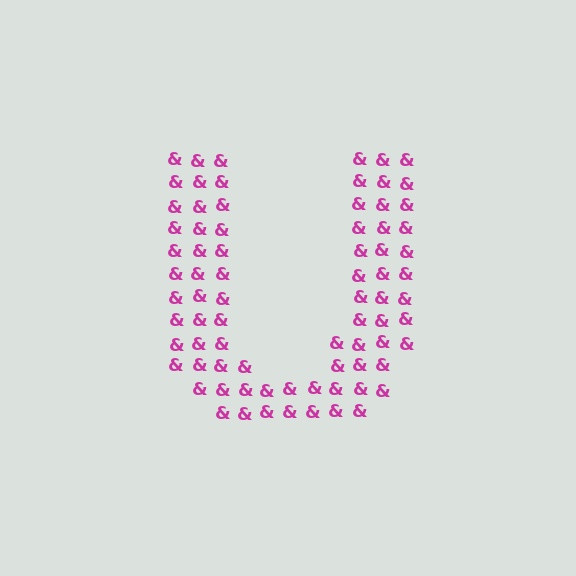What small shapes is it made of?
It is made of small ampersands.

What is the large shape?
The large shape is the letter U.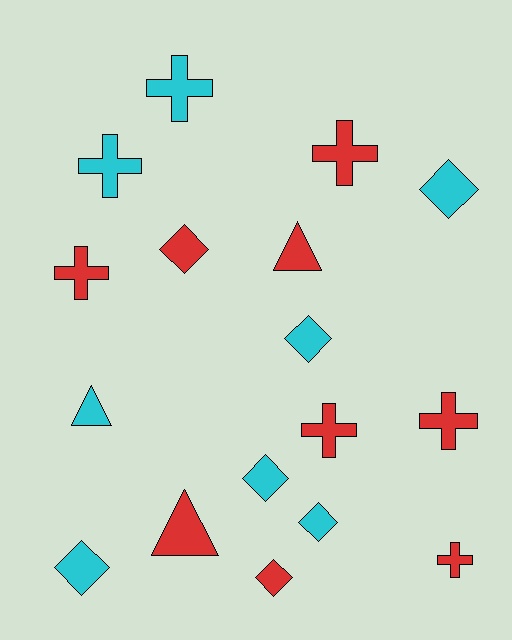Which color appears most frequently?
Red, with 9 objects.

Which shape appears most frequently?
Diamond, with 7 objects.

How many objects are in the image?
There are 17 objects.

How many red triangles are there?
There are 2 red triangles.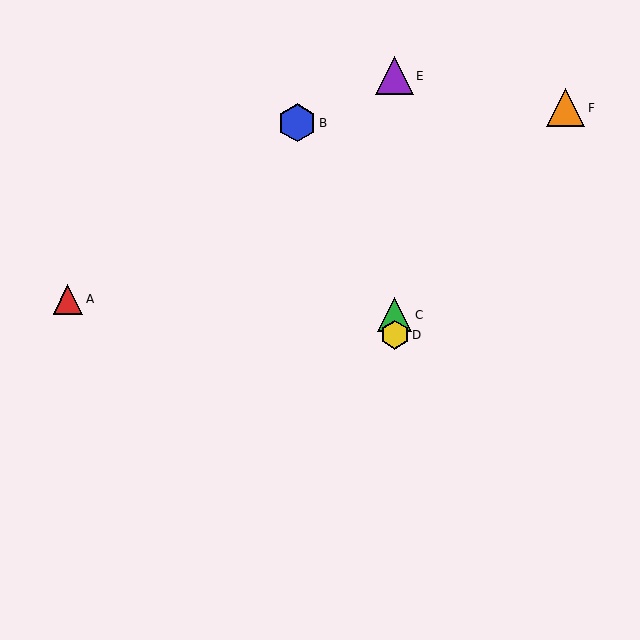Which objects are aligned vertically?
Objects C, D, E are aligned vertically.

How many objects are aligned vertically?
3 objects (C, D, E) are aligned vertically.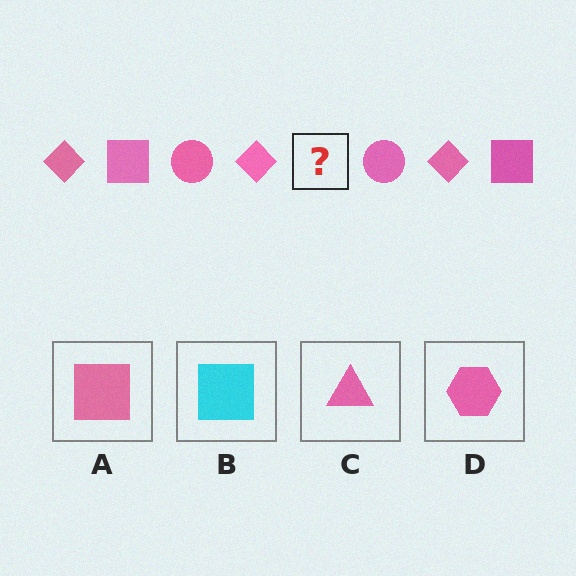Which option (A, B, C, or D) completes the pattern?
A.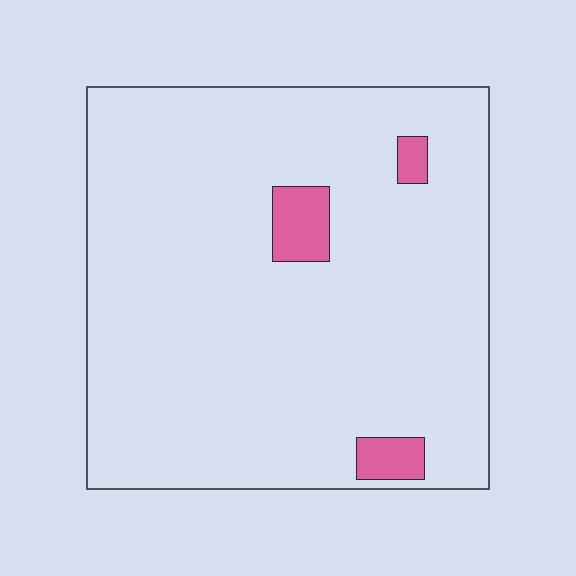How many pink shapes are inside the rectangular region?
3.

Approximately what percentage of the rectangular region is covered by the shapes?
Approximately 5%.